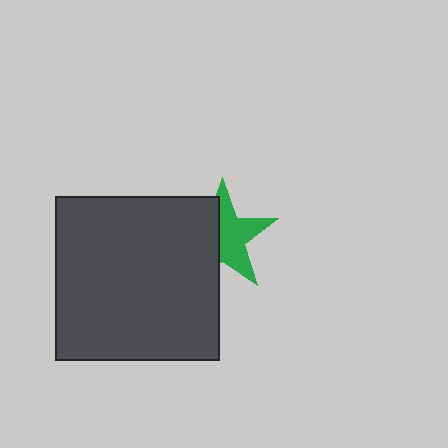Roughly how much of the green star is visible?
About half of it is visible (roughly 56%).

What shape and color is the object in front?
The object in front is a dark gray square.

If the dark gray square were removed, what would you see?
You would see the complete green star.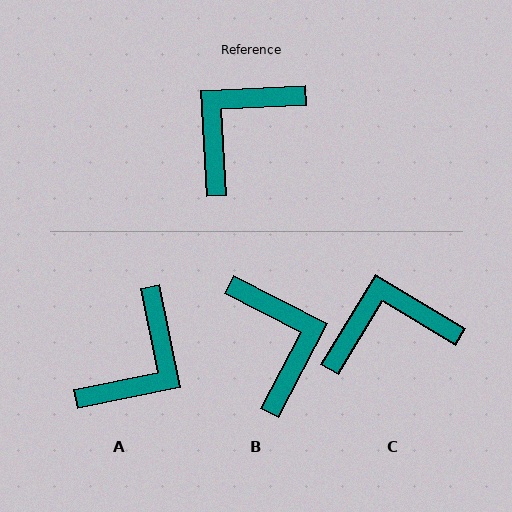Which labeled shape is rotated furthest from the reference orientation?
A, about 172 degrees away.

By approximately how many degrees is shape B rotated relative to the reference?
Approximately 121 degrees clockwise.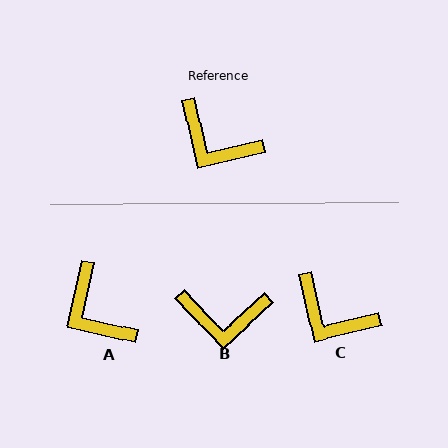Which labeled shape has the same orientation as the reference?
C.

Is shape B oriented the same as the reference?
No, it is off by about 30 degrees.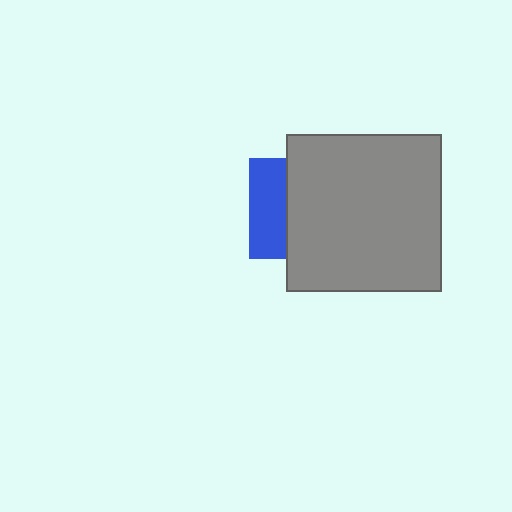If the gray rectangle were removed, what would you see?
You would see the complete blue square.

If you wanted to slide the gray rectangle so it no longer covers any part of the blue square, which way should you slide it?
Slide it right — that is the most direct way to separate the two shapes.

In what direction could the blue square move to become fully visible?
The blue square could move left. That would shift it out from behind the gray rectangle entirely.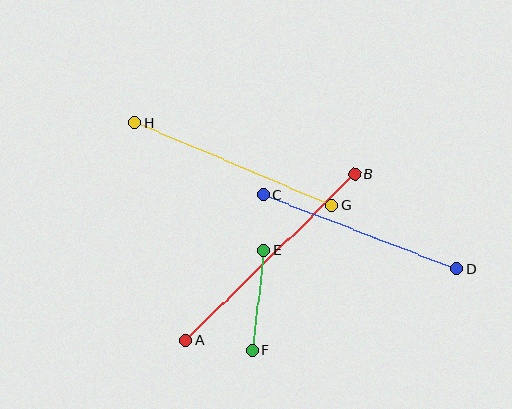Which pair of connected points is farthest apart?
Points A and B are farthest apart.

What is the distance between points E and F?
The distance is approximately 101 pixels.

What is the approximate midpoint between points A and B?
The midpoint is at approximately (270, 257) pixels.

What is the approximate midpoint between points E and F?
The midpoint is at approximately (258, 300) pixels.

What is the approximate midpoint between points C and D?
The midpoint is at approximately (360, 232) pixels.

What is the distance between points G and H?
The distance is approximately 213 pixels.